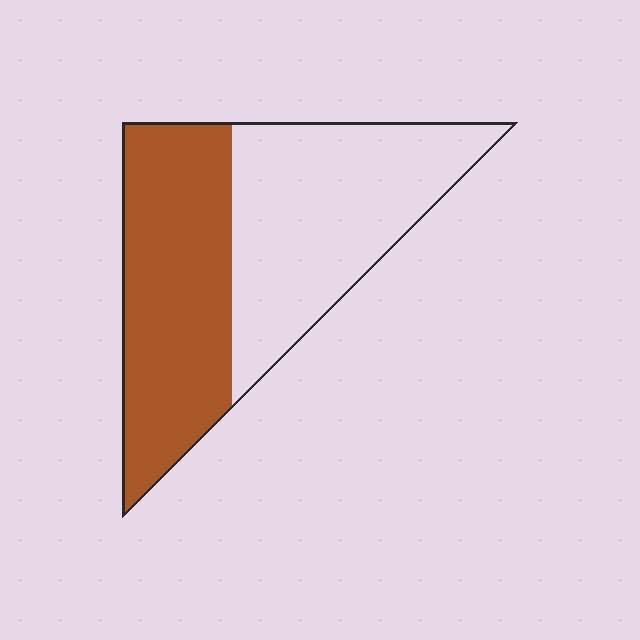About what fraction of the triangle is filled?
About one half (1/2).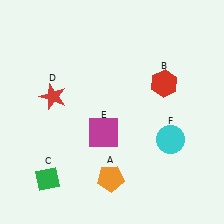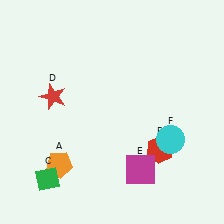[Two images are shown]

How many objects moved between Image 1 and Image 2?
3 objects moved between the two images.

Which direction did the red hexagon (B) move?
The red hexagon (B) moved down.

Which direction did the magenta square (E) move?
The magenta square (E) moved down.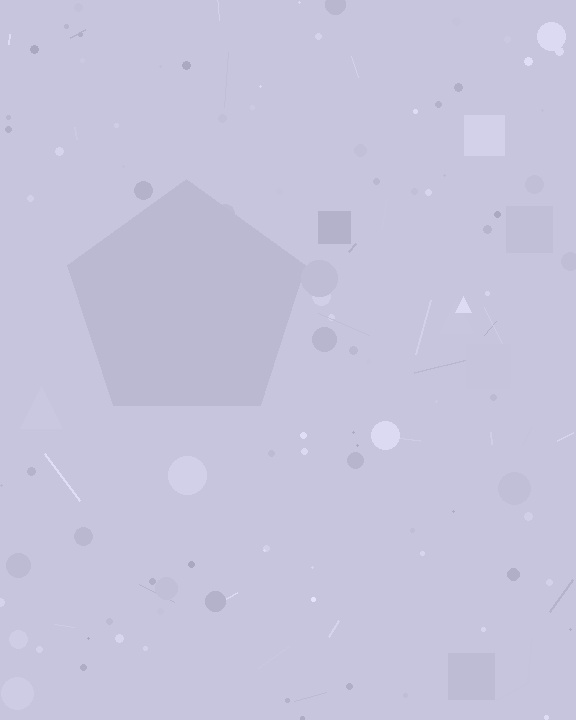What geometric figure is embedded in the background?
A pentagon is embedded in the background.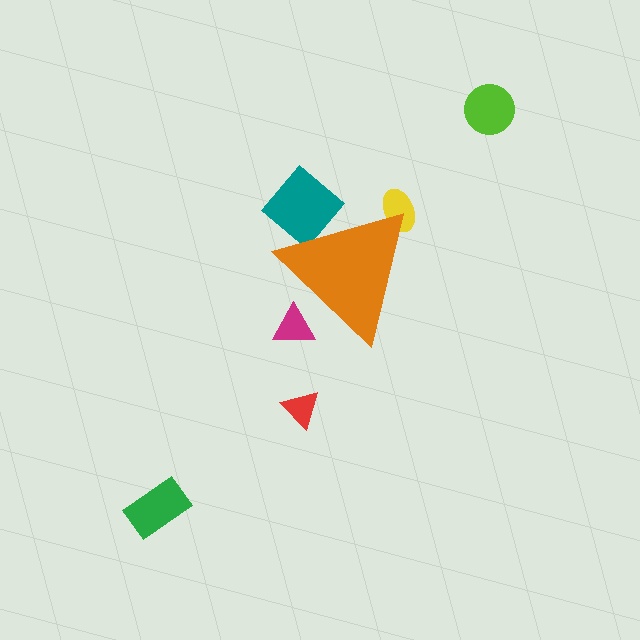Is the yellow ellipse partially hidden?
Yes, the yellow ellipse is partially hidden behind the orange triangle.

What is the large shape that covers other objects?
An orange triangle.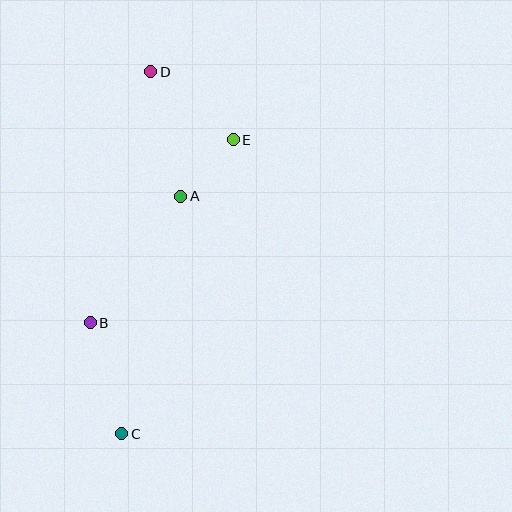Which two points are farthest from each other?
Points C and D are farthest from each other.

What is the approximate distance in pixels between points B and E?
The distance between B and E is approximately 232 pixels.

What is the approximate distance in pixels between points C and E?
The distance between C and E is approximately 314 pixels.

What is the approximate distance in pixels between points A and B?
The distance between A and B is approximately 155 pixels.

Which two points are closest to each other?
Points A and E are closest to each other.